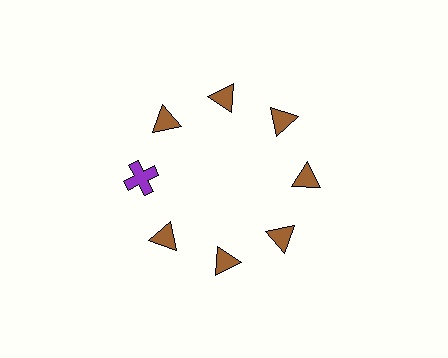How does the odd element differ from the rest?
It differs in both color (purple instead of brown) and shape (cross instead of triangle).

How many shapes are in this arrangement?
There are 8 shapes arranged in a ring pattern.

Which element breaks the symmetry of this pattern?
The purple cross at roughly the 9 o'clock position breaks the symmetry. All other shapes are brown triangles.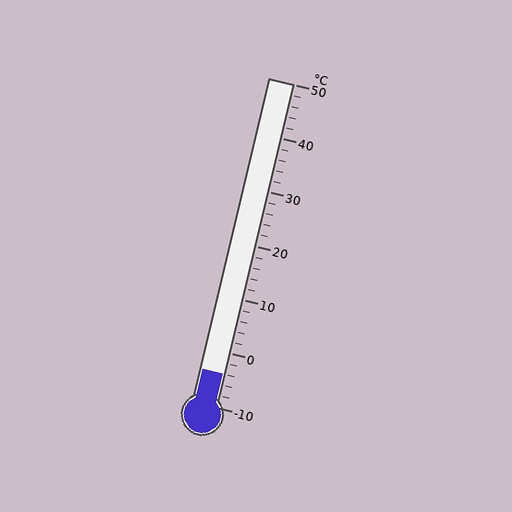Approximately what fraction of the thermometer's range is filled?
The thermometer is filled to approximately 10% of its range.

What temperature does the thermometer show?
The thermometer shows approximately -4°C.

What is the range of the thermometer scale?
The thermometer scale ranges from -10°C to 50°C.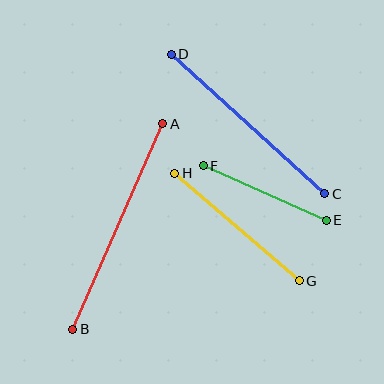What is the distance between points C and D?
The distance is approximately 208 pixels.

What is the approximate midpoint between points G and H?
The midpoint is at approximately (237, 227) pixels.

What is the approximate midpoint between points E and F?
The midpoint is at approximately (265, 193) pixels.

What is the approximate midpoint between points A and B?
The midpoint is at approximately (118, 227) pixels.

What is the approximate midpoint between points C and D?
The midpoint is at approximately (248, 124) pixels.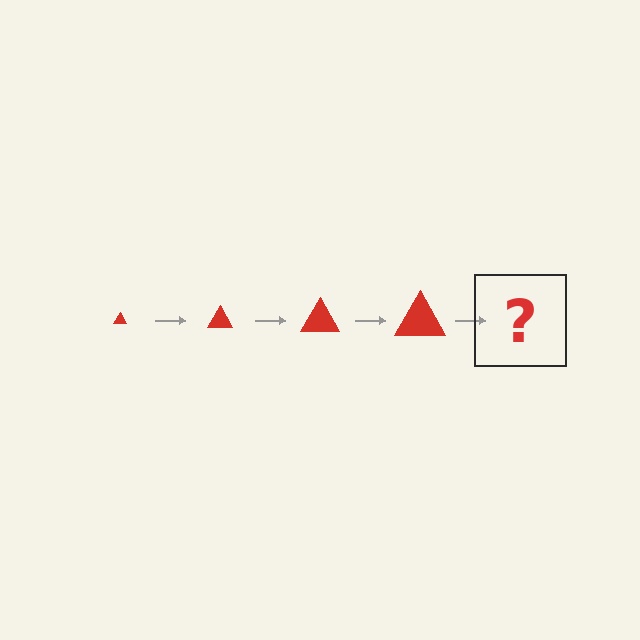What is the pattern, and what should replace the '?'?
The pattern is that the triangle gets progressively larger each step. The '?' should be a red triangle, larger than the previous one.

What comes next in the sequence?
The next element should be a red triangle, larger than the previous one.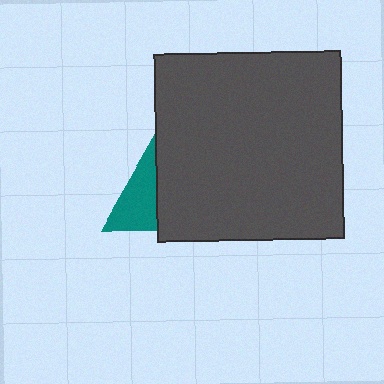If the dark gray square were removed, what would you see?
You would see the complete teal triangle.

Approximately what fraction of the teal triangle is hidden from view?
Roughly 63% of the teal triangle is hidden behind the dark gray square.